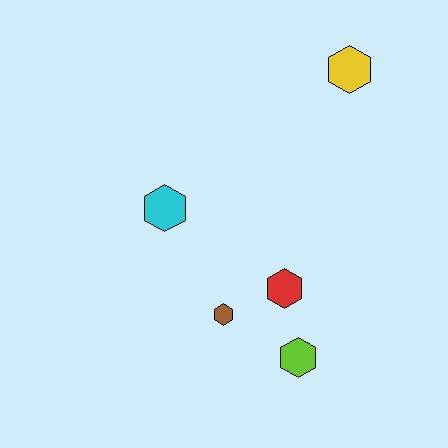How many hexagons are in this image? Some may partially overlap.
There are 5 hexagons.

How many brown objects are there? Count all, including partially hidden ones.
There is 1 brown object.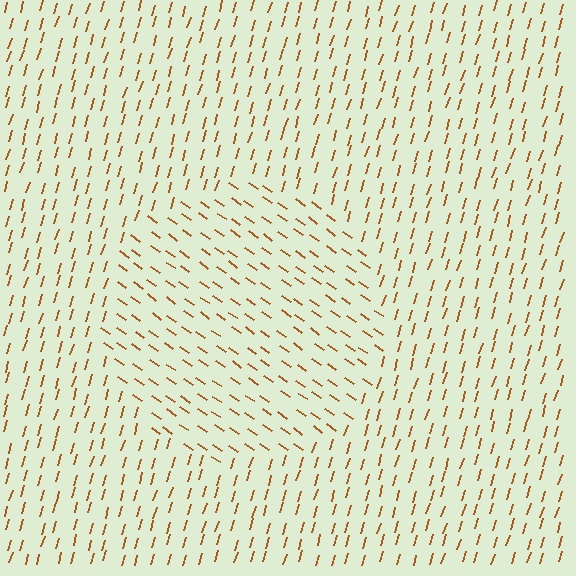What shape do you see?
I see a circle.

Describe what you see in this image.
The image is filled with small brown line segments. A circle region in the image has lines oriented differently from the surrounding lines, creating a visible texture boundary.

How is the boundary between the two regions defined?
The boundary is defined purely by a change in line orientation (approximately 72 degrees difference). All lines are the same color and thickness.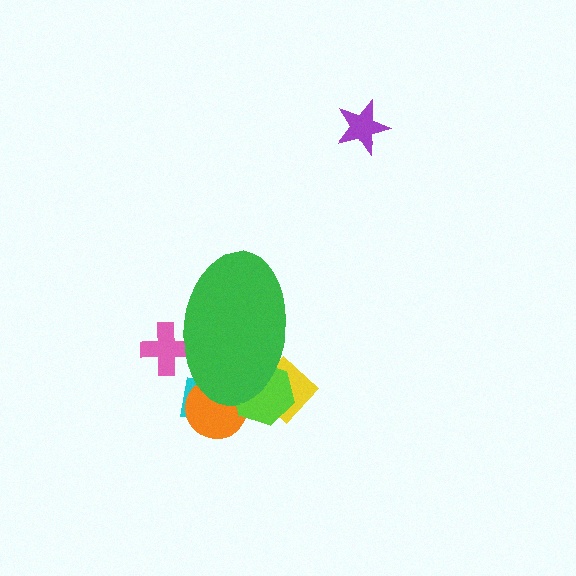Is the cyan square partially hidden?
Yes, the cyan square is partially hidden behind the green ellipse.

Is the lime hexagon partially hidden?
Yes, the lime hexagon is partially hidden behind the green ellipse.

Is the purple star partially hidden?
No, the purple star is fully visible.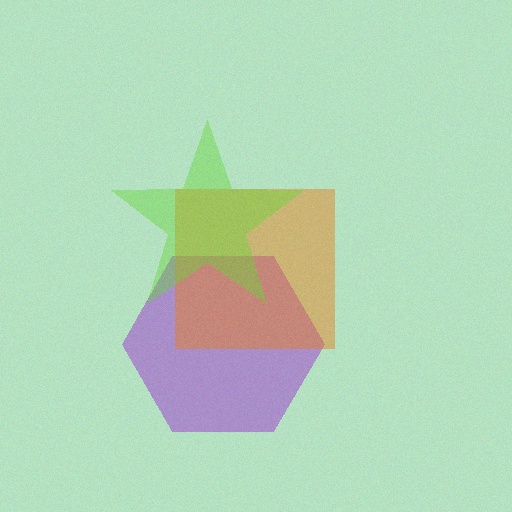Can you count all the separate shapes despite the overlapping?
Yes, there are 3 separate shapes.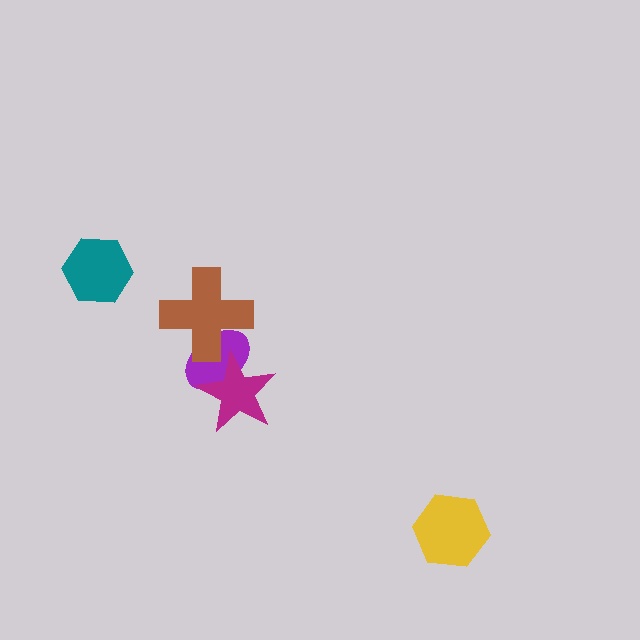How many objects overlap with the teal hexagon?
0 objects overlap with the teal hexagon.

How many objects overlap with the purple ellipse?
2 objects overlap with the purple ellipse.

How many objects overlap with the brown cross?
1 object overlaps with the brown cross.